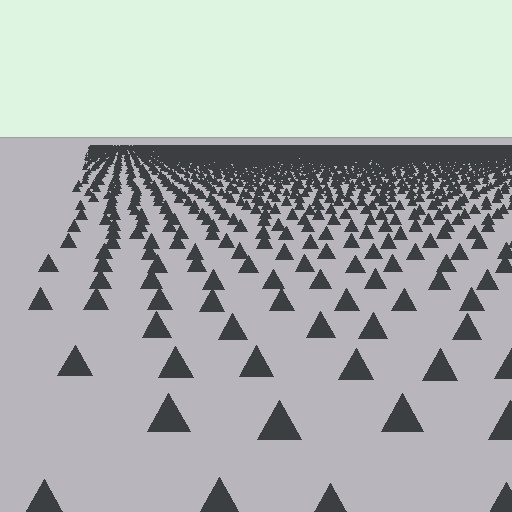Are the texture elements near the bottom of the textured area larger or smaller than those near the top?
Larger. Near the bottom, elements are closer to the viewer and appear at a bigger on-screen size.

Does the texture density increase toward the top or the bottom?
Density increases toward the top.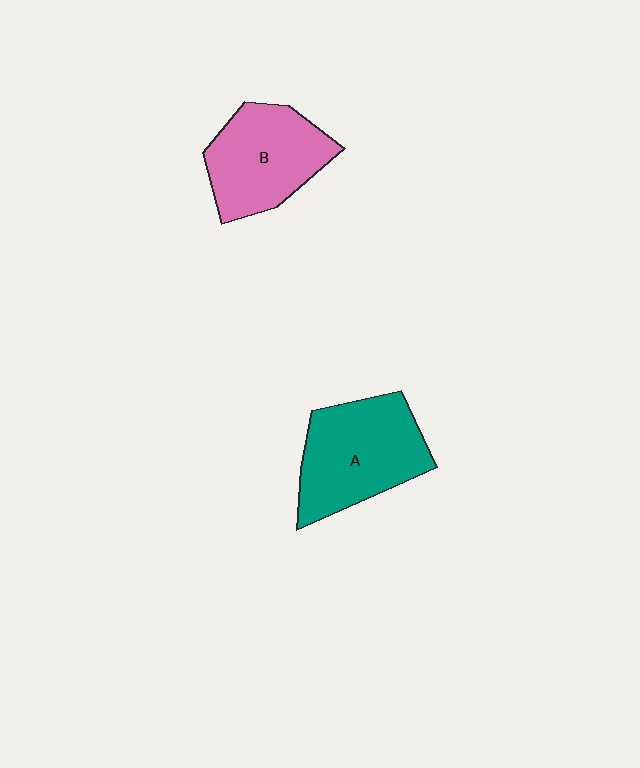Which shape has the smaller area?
Shape B (pink).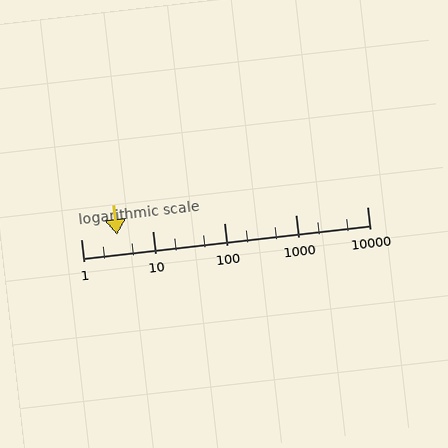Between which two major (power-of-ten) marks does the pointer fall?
The pointer is between 1 and 10.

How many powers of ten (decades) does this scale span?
The scale spans 4 decades, from 1 to 10000.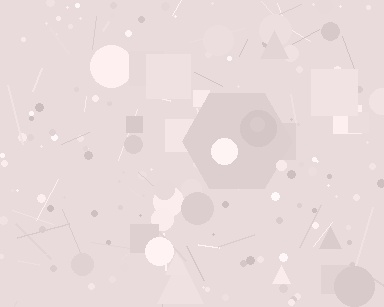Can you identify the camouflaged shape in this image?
The camouflaged shape is a hexagon.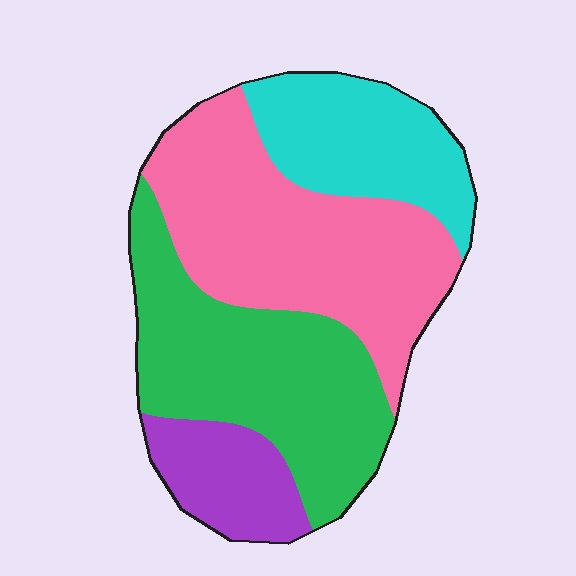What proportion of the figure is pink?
Pink covers around 35% of the figure.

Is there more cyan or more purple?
Cyan.